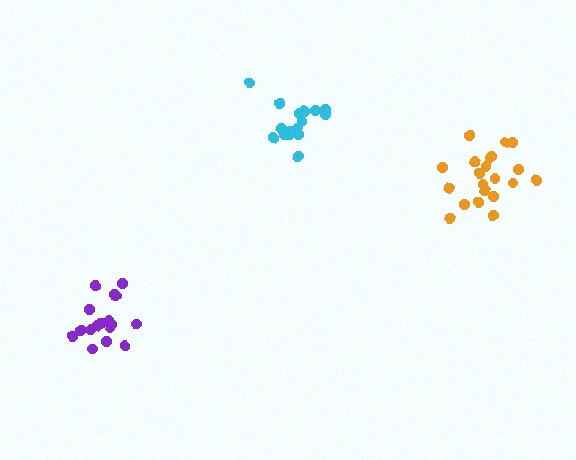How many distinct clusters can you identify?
There are 3 distinct clusters.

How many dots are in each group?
Group 1: 17 dots, Group 2: 17 dots, Group 3: 21 dots (55 total).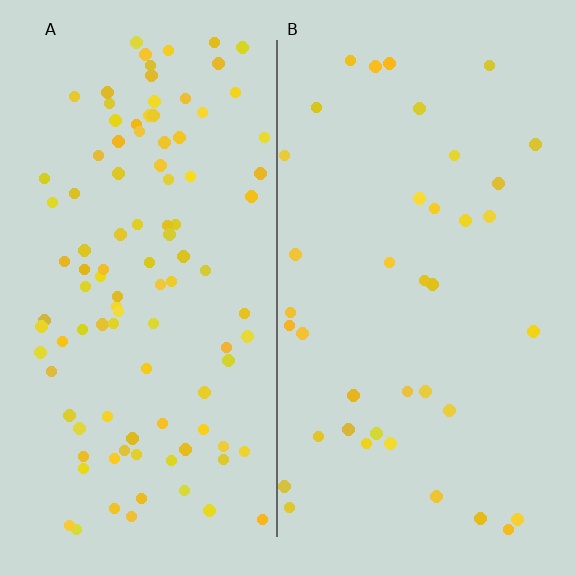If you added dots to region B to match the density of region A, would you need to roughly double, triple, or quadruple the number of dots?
Approximately triple.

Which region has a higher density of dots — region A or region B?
A (the left).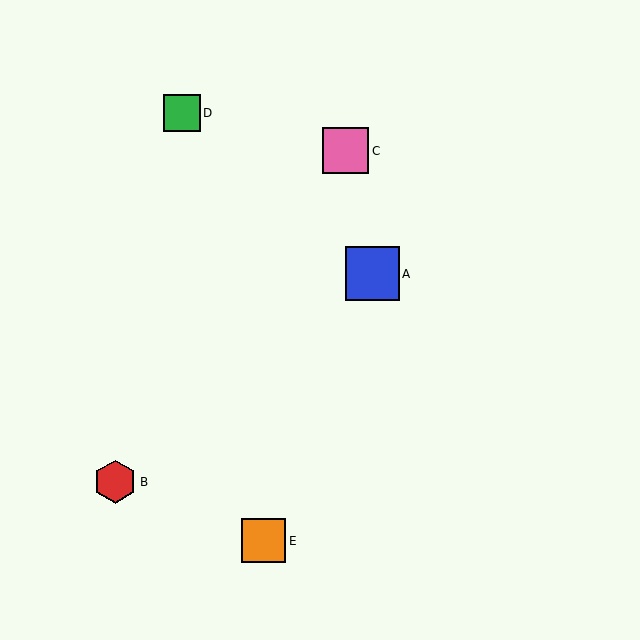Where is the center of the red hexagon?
The center of the red hexagon is at (115, 482).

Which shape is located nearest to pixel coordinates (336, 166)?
The pink square (labeled C) at (346, 151) is nearest to that location.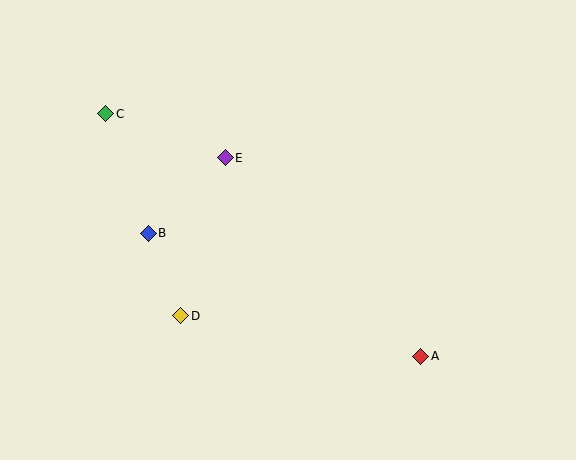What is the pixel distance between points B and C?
The distance between B and C is 127 pixels.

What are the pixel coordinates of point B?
Point B is at (148, 233).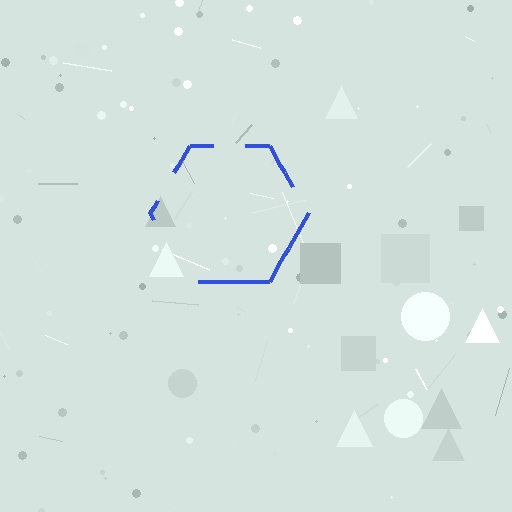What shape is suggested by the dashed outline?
The dashed outline suggests a hexagon.